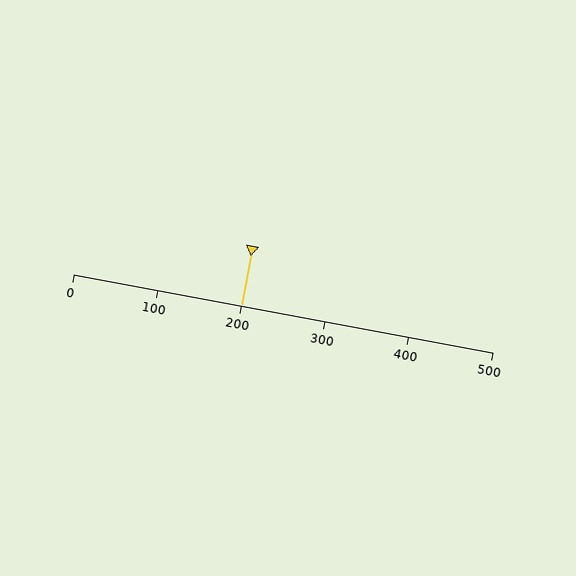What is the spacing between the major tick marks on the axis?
The major ticks are spaced 100 apart.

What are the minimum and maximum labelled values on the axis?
The axis runs from 0 to 500.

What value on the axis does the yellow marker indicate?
The marker indicates approximately 200.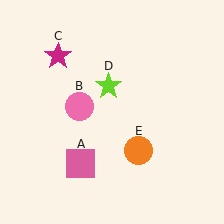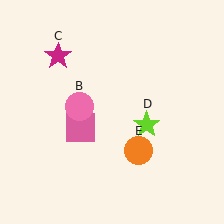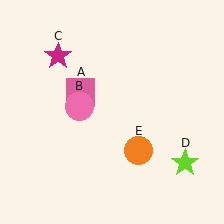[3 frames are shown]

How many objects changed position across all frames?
2 objects changed position: pink square (object A), lime star (object D).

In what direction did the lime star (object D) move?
The lime star (object D) moved down and to the right.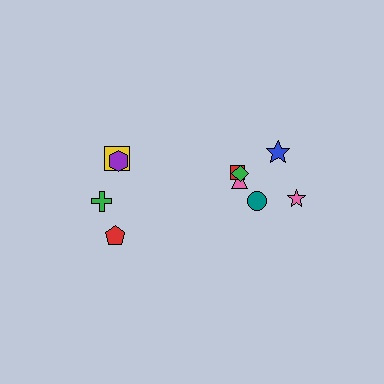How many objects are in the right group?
There are 6 objects.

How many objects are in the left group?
There are 4 objects.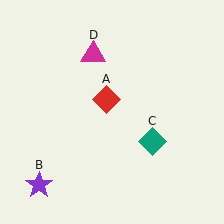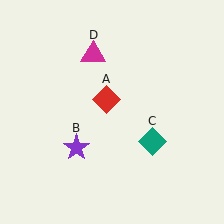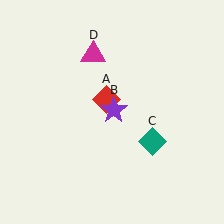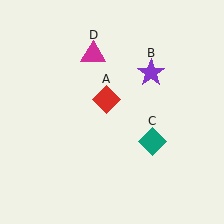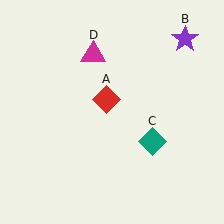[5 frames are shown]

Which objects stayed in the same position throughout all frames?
Red diamond (object A) and teal diamond (object C) and magenta triangle (object D) remained stationary.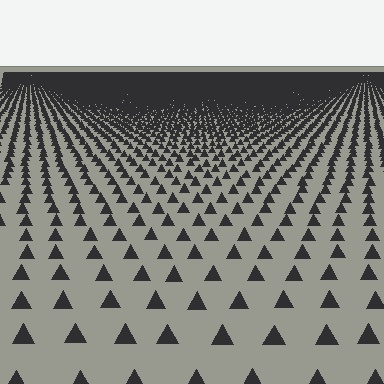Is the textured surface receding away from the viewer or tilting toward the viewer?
The surface is receding away from the viewer. Texture elements get smaller and denser toward the top.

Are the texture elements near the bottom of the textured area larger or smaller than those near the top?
Larger. Near the bottom, elements are closer to the viewer and appear at a bigger on-screen size.